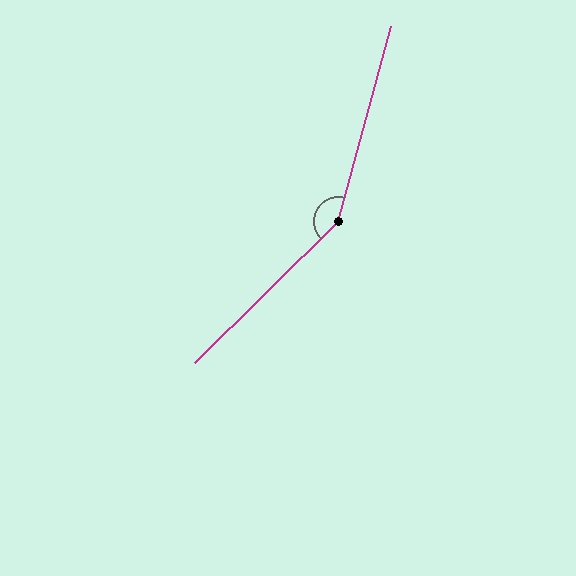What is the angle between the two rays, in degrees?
Approximately 150 degrees.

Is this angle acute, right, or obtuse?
It is obtuse.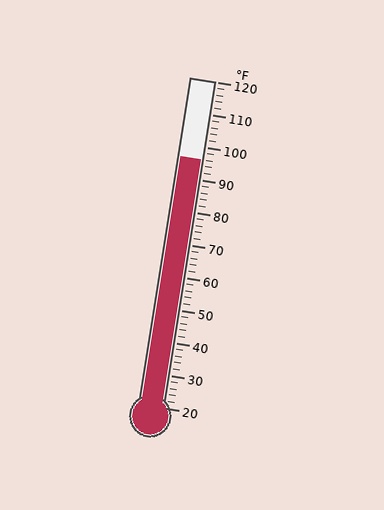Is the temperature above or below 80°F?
The temperature is above 80°F.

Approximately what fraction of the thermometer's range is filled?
The thermometer is filled to approximately 75% of its range.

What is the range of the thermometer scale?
The thermometer scale ranges from 20°F to 120°F.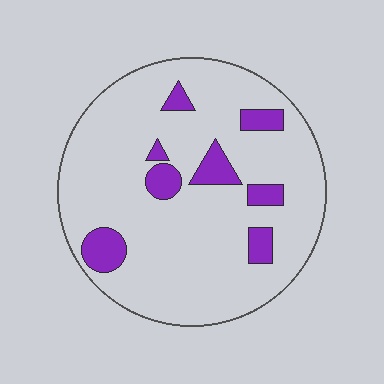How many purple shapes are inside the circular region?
8.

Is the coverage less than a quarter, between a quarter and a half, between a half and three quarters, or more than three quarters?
Less than a quarter.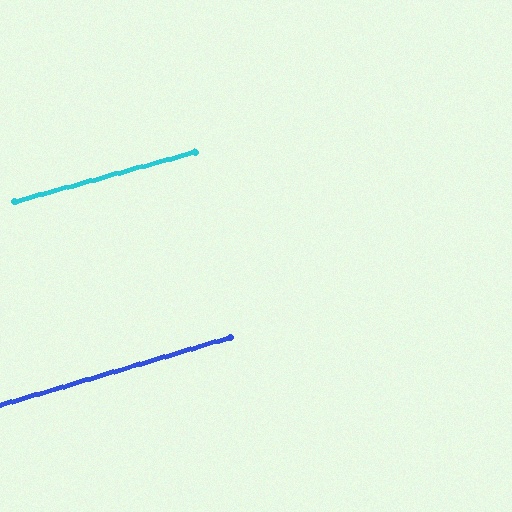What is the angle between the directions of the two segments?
Approximately 1 degree.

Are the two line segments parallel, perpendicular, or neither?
Parallel — their directions differ by only 0.9°.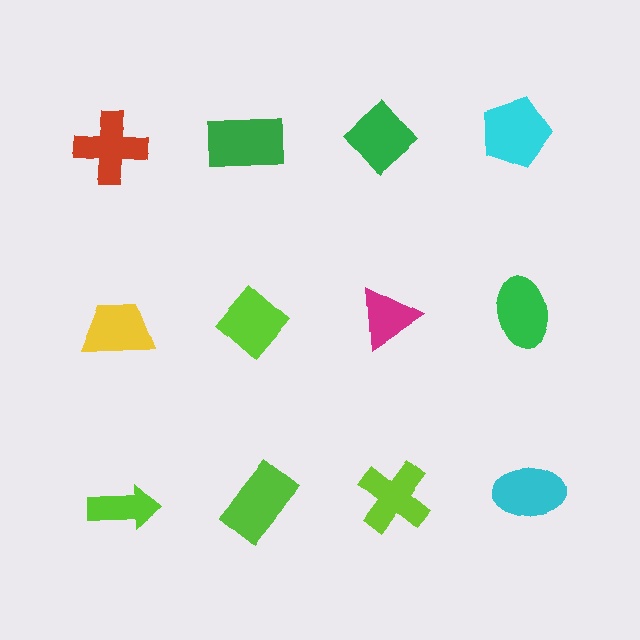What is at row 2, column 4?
A green ellipse.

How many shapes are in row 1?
4 shapes.